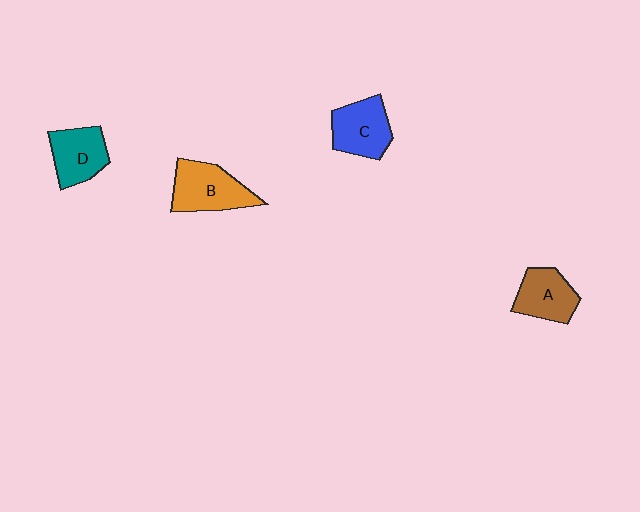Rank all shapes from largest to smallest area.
From largest to smallest: B (orange), C (blue), D (teal), A (brown).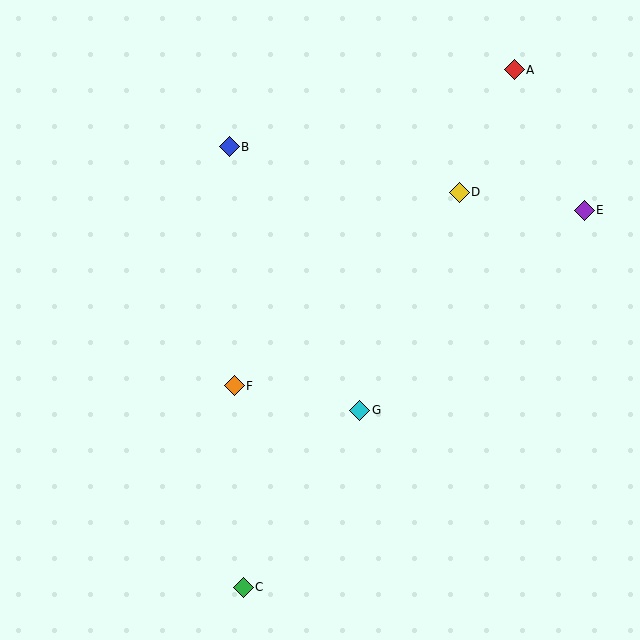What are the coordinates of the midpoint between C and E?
The midpoint between C and E is at (414, 399).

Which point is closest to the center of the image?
Point G at (360, 410) is closest to the center.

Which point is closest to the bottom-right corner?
Point G is closest to the bottom-right corner.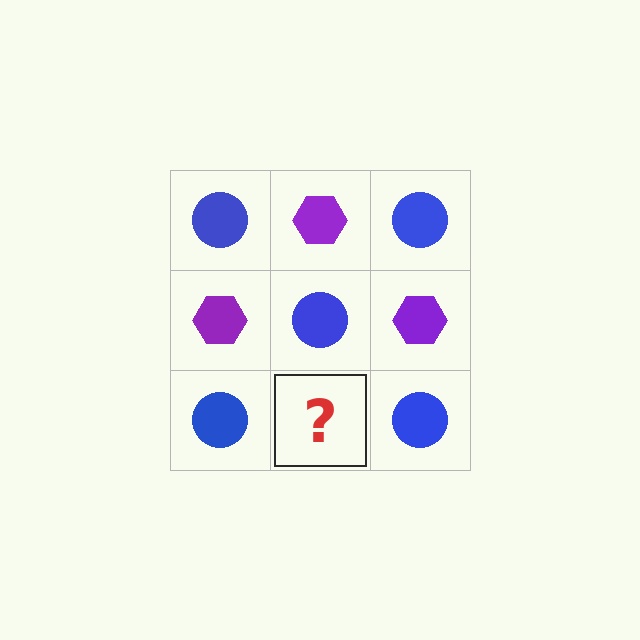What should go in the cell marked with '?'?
The missing cell should contain a purple hexagon.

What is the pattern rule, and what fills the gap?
The rule is that it alternates blue circle and purple hexagon in a checkerboard pattern. The gap should be filled with a purple hexagon.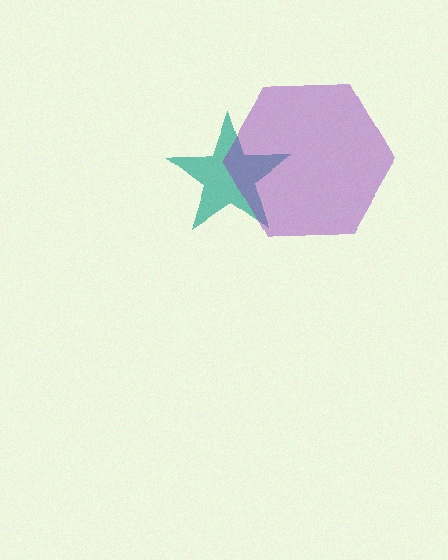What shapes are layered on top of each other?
The layered shapes are: a teal star, a purple hexagon.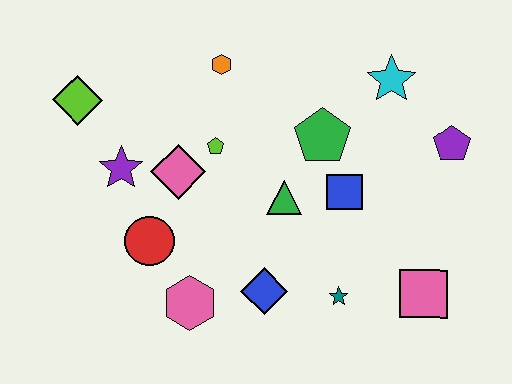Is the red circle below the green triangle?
Yes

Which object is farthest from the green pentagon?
The lime diamond is farthest from the green pentagon.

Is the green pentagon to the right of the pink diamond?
Yes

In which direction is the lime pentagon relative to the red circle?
The lime pentagon is above the red circle.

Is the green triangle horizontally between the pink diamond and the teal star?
Yes